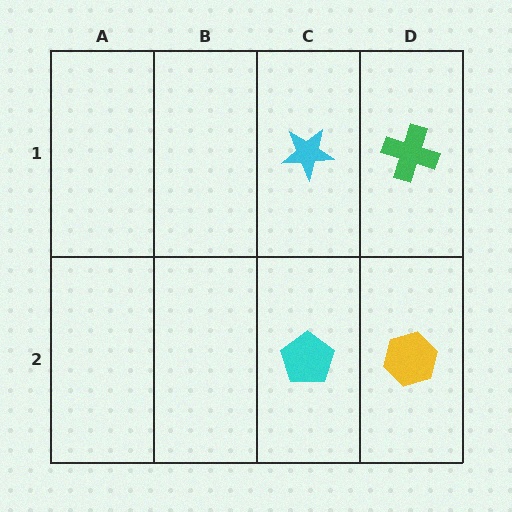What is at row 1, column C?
A cyan star.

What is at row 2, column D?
A yellow hexagon.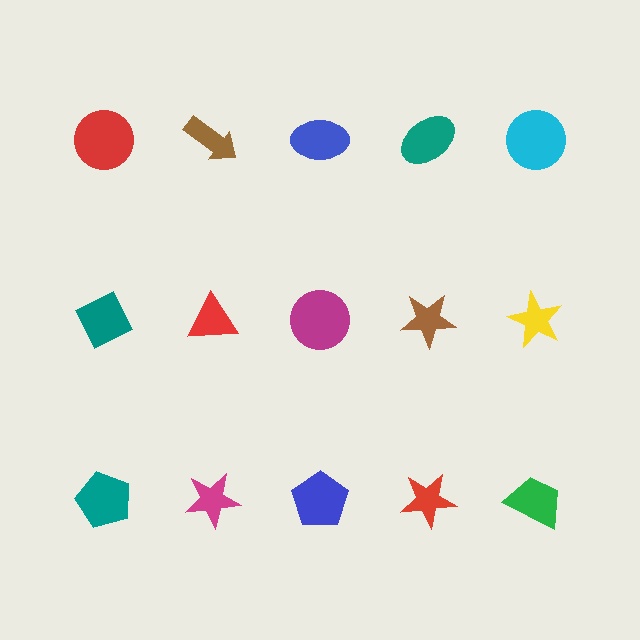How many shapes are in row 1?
5 shapes.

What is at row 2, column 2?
A red triangle.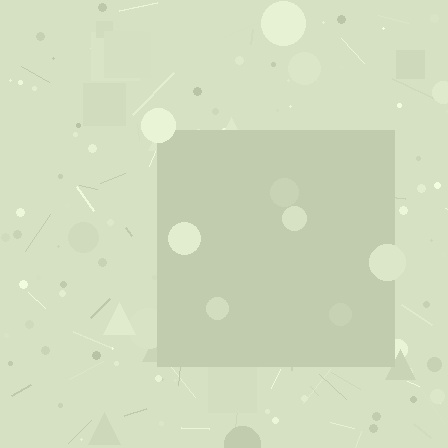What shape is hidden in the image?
A square is hidden in the image.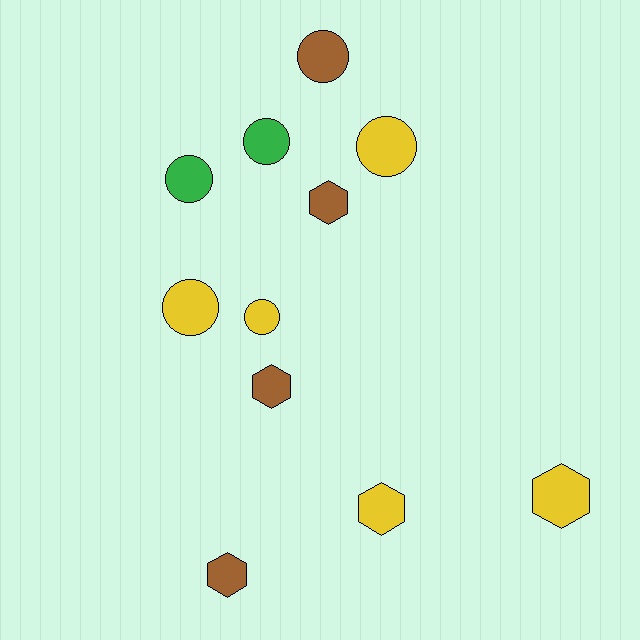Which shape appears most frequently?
Circle, with 6 objects.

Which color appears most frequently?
Yellow, with 5 objects.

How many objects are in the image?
There are 11 objects.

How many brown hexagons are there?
There are 3 brown hexagons.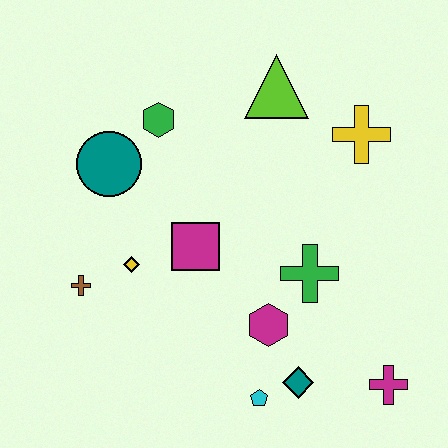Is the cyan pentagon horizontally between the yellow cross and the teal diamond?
No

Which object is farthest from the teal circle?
The magenta cross is farthest from the teal circle.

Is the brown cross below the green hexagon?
Yes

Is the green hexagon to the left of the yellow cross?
Yes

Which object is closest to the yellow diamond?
The brown cross is closest to the yellow diamond.